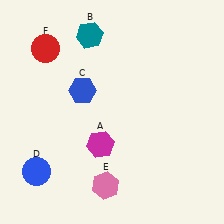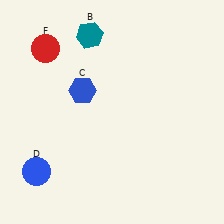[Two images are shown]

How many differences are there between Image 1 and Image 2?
There are 2 differences between the two images.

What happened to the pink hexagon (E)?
The pink hexagon (E) was removed in Image 2. It was in the bottom-left area of Image 1.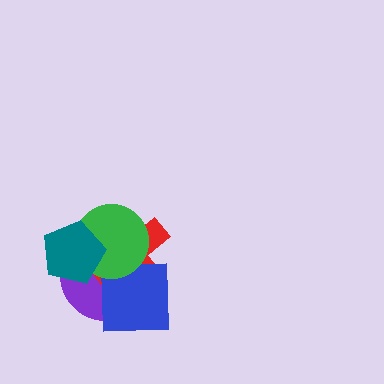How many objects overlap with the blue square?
3 objects overlap with the blue square.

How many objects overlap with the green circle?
4 objects overlap with the green circle.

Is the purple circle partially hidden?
Yes, it is partially covered by another shape.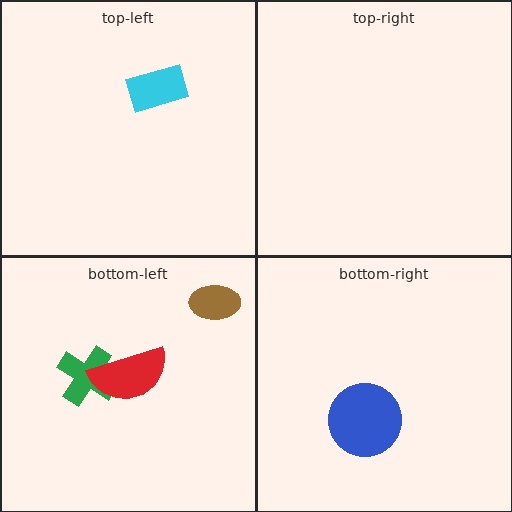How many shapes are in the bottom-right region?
2.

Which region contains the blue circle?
The bottom-right region.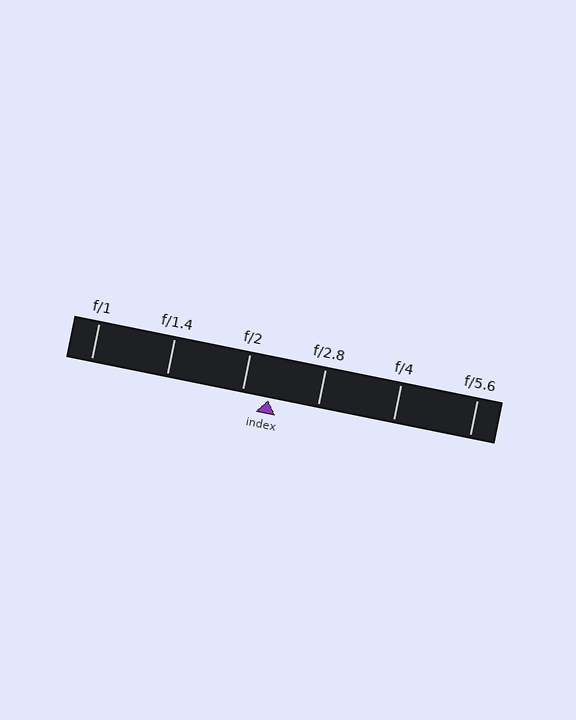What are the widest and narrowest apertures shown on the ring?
The widest aperture shown is f/1 and the narrowest is f/5.6.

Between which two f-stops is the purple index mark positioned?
The index mark is between f/2 and f/2.8.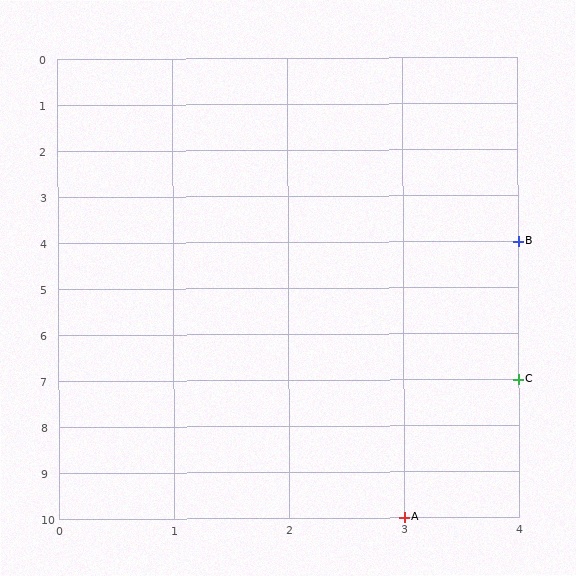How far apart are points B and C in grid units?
Points B and C are 3 rows apart.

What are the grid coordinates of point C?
Point C is at grid coordinates (4, 7).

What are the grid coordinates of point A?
Point A is at grid coordinates (3, 10).